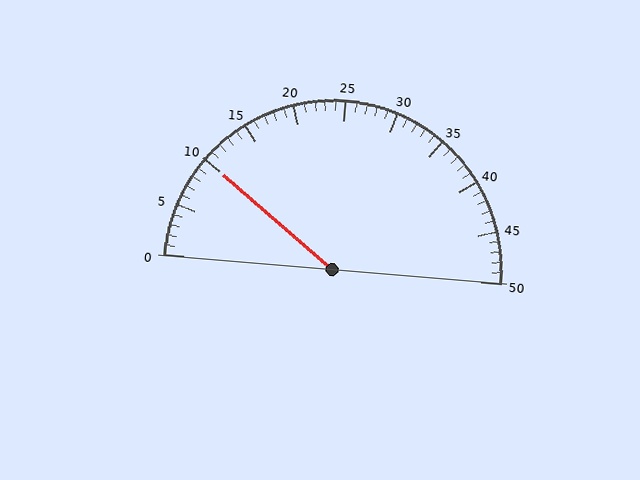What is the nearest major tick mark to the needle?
The nearest major tick mark is 10.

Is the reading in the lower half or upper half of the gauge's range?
The reading is in the lower half of the range (0 to 50).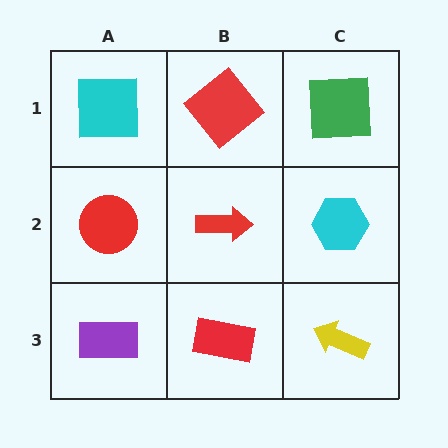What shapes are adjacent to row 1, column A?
A red circle (row 2, column A), a red diamond (row 1, column B).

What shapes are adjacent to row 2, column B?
A red diamond (row 1, column B), a red rectangle (row 3, column B), a red circle (row 2, column A), a cyan hexagon (row 2, column C).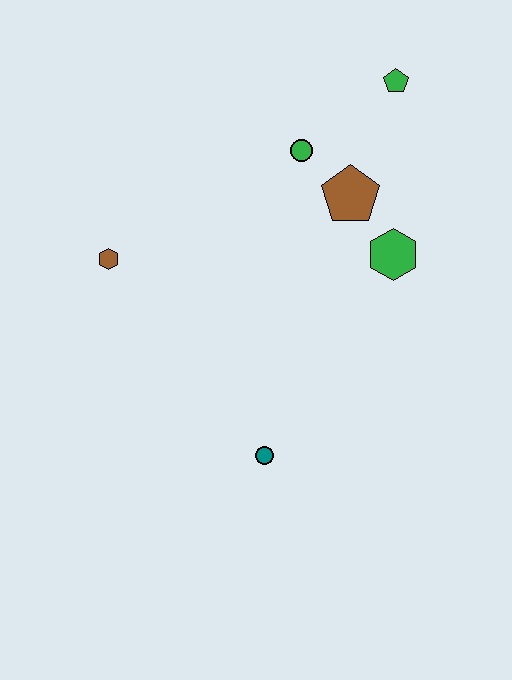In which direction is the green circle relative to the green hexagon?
The green circle is above the green hexagon.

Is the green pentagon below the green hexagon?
No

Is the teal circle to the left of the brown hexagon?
No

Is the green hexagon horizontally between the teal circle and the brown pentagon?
No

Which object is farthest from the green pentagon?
The teal circle is farthest from the green pentagon.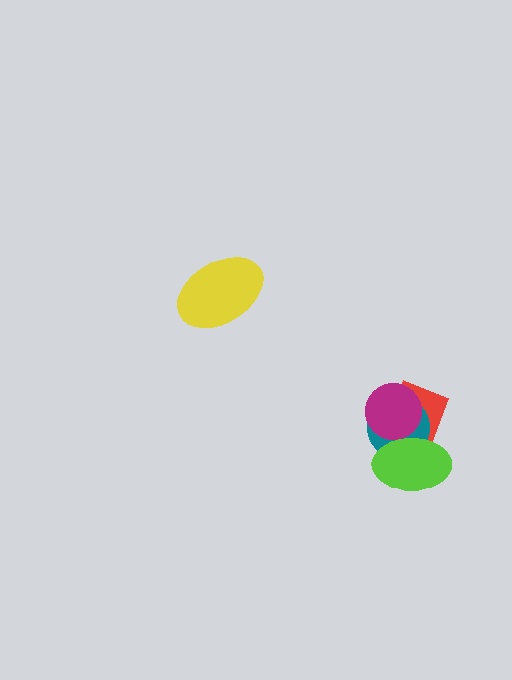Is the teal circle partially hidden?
Yes, it is partially covered by another shape.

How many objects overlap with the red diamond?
3 objects overlap with the red diamond.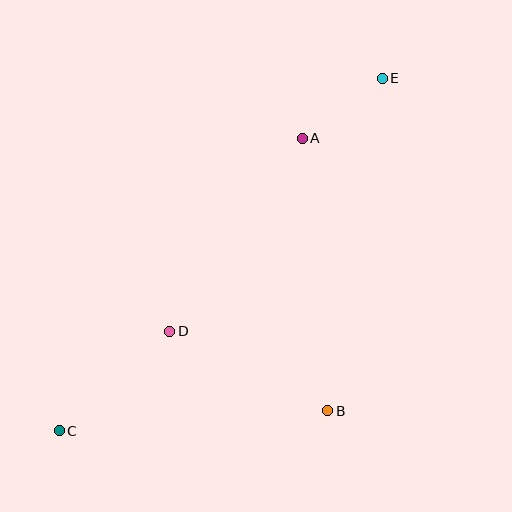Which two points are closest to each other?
Points A and E are closest to each other.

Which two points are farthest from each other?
Points C and E are farthest from each other.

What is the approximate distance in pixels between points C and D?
The distance between C and D is approximately 149 pixels.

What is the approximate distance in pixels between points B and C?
The distance between B and C is approximately 269 pixels.